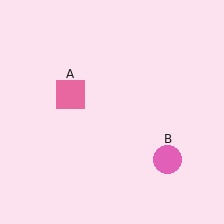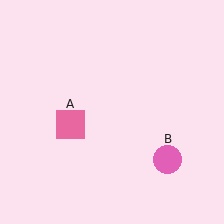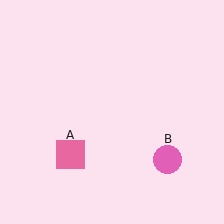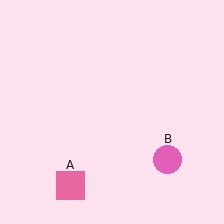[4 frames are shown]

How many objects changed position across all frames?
1 object changed position: pink square (object A).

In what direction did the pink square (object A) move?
The pink square (object A) moved down.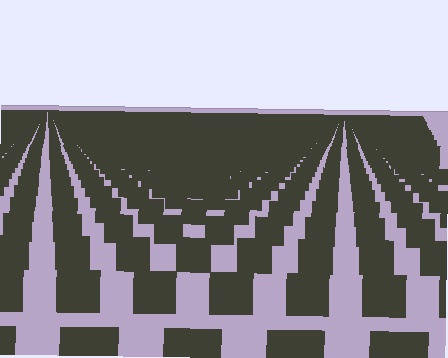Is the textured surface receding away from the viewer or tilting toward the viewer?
The surface is receding away from the viewer. Texture elements get smaller and denser toward the top.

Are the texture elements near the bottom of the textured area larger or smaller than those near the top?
Larger. Near the bottom, elements are closer to the viewer and appear at a bigger on-screen size.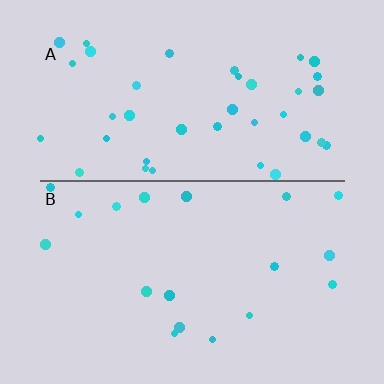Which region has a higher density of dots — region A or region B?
A (the top).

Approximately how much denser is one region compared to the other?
Approximately 2.2× — region A over region B.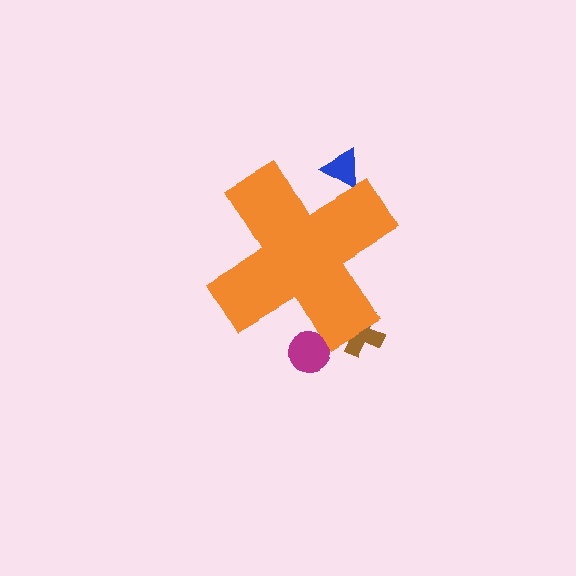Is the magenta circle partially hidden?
Yes, the magenta circle is partially hidden behind the orange cross.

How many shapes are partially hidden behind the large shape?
3 shapes are partially hidden.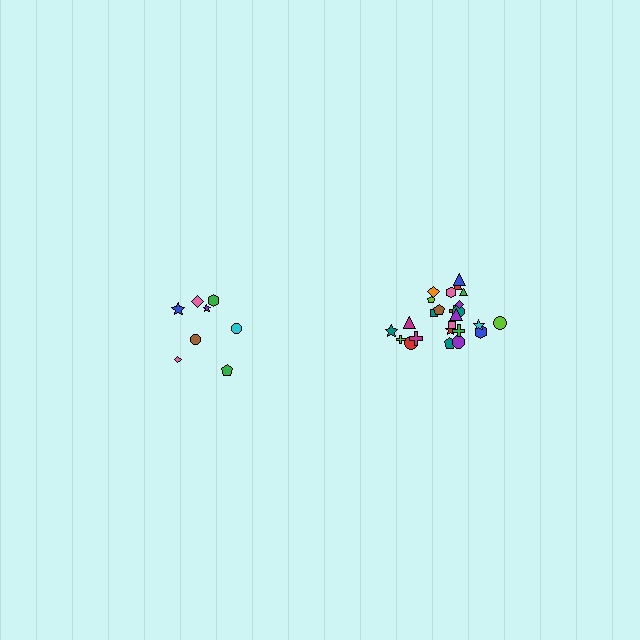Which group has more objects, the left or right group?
The right group.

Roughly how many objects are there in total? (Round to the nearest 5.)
Roughly 35 objects in total.